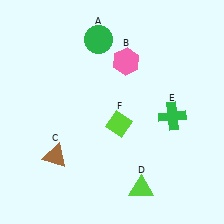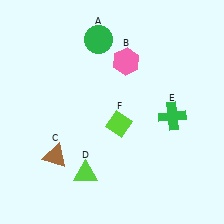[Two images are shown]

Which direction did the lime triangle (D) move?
The lime triangle (D) moved left.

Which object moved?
The lime triangle (D) moved left.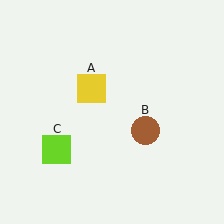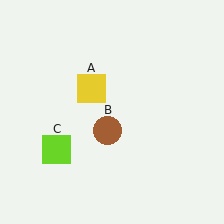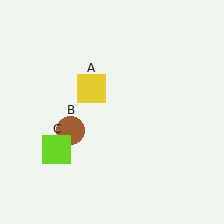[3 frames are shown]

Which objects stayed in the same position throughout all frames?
Yellow square (object A) and lime square (object C) remained stationary.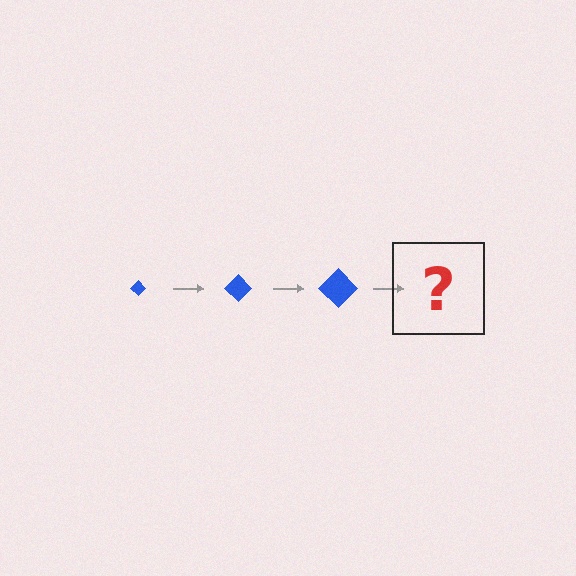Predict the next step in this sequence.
The next step is a blue diamond, larger than the previous one.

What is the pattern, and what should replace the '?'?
The pattern is that the diamond gets progressively larger each step. The '?' should be a blue diamond, larger than the previous one.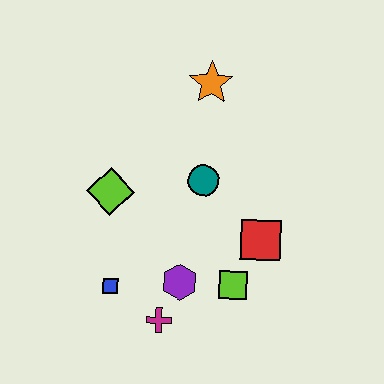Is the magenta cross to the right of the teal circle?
No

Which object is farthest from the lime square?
The orange star is farthest from the lime square.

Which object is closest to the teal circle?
The red square is closest to the teal circle.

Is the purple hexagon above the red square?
No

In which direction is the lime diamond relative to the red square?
The lime diamond is to the left of the red square.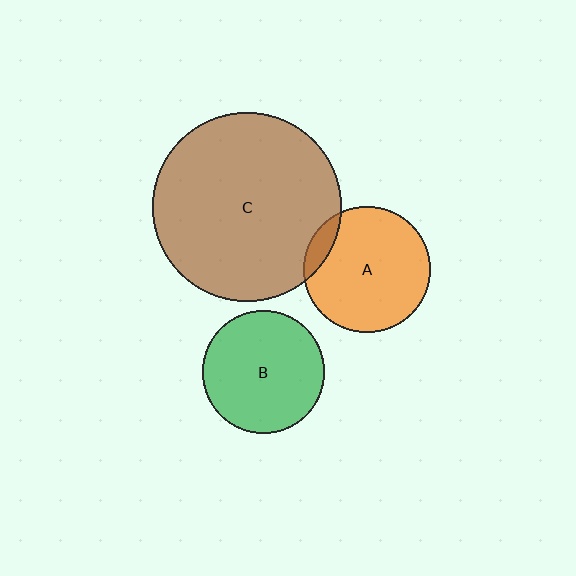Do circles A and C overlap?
Yes.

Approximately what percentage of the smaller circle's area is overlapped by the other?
Approximately 10%.